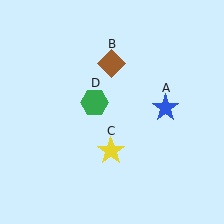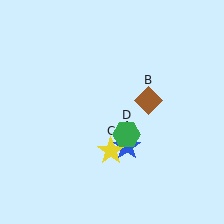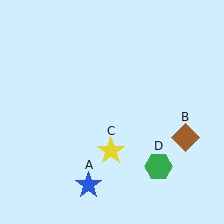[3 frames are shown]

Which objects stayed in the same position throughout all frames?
Yellow star (object C) remained stationary.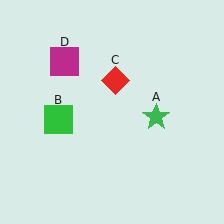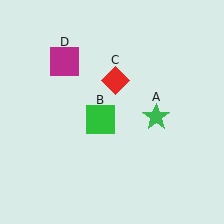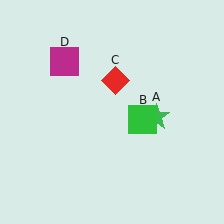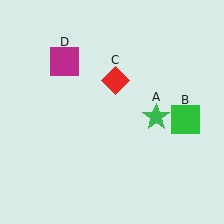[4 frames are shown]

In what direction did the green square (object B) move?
The green square (object B) moved right.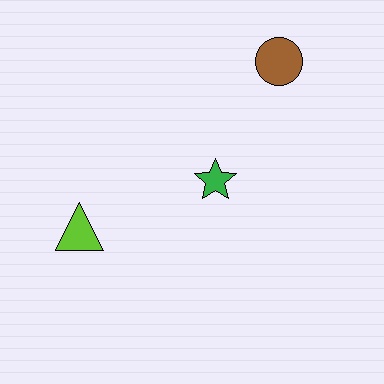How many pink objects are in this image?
There are no pink objects.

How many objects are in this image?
There are 3 objects.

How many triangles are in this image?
There is 1 triangle.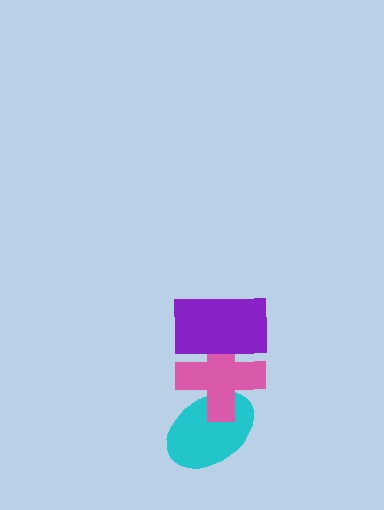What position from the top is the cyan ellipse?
The cyan ellipse is 3rd from the top.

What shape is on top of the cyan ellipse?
The pink cross is on top of the cyan ellipse.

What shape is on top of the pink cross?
The purple rectangle is on top of the pink cross.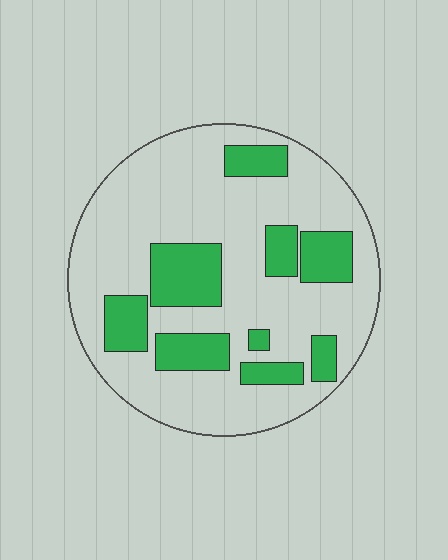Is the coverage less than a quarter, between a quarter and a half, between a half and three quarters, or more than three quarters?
Between a quarter and a half.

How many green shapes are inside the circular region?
9.